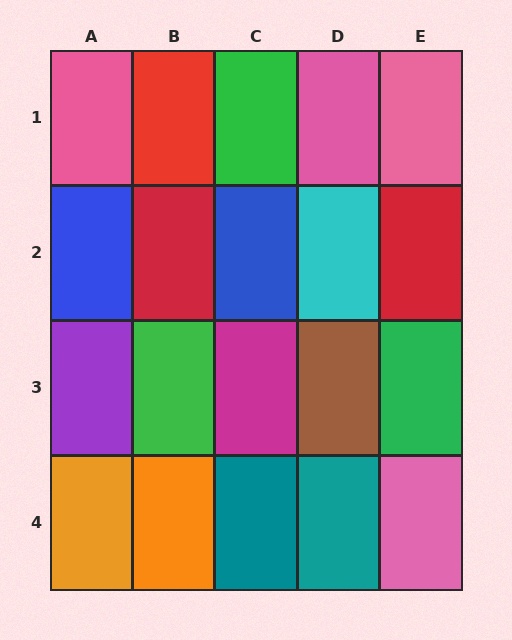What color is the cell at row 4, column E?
Pink.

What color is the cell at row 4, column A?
Orange.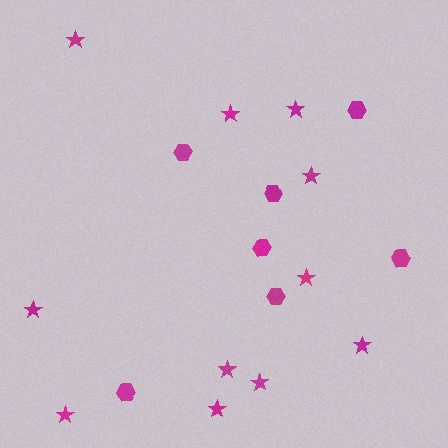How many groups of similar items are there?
There are 2 groups: one group of hexagons (7) and one group of stars (11).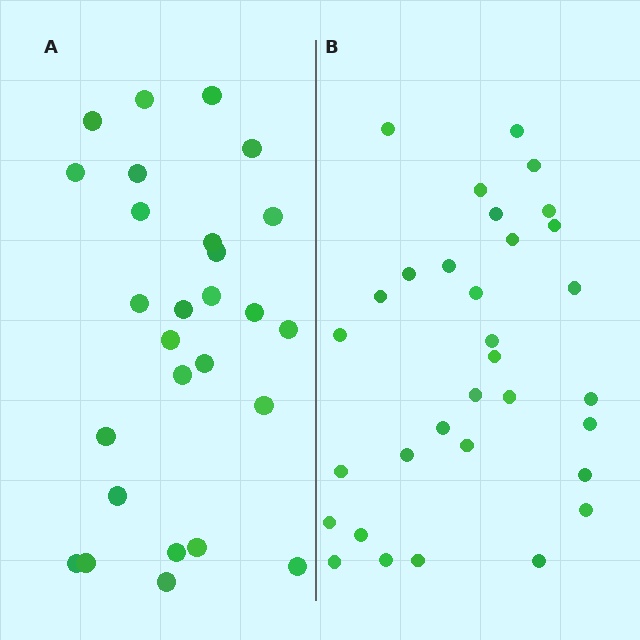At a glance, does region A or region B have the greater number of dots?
Region B (the right region) has more dots.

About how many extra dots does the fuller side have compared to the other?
Region B has about 5 more dots than region A.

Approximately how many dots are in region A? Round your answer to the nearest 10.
About 30 dots. (The exact count is 27, which rounds to 30.)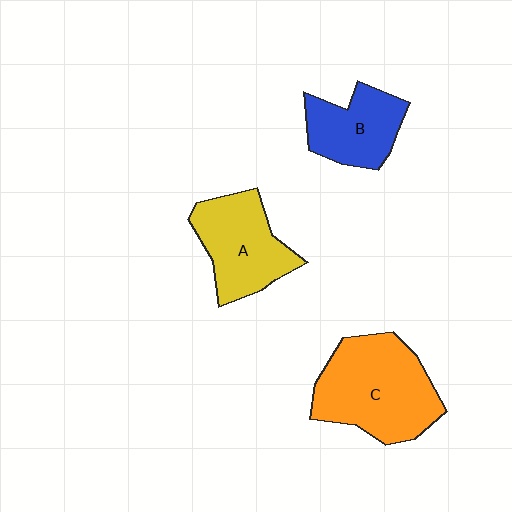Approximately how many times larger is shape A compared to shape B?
Approximately 1.2 times.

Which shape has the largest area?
Shape C (orange).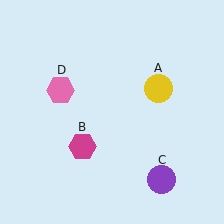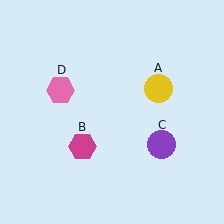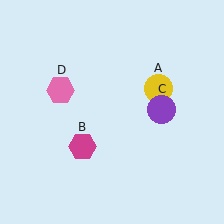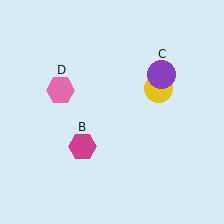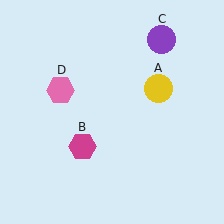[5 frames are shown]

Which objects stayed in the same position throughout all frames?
Yellow circle (object A) and magenta hexagon (object B) and pink hexagon (object D) remained stationary.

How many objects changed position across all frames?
1 object changed position: purple circle (object C).